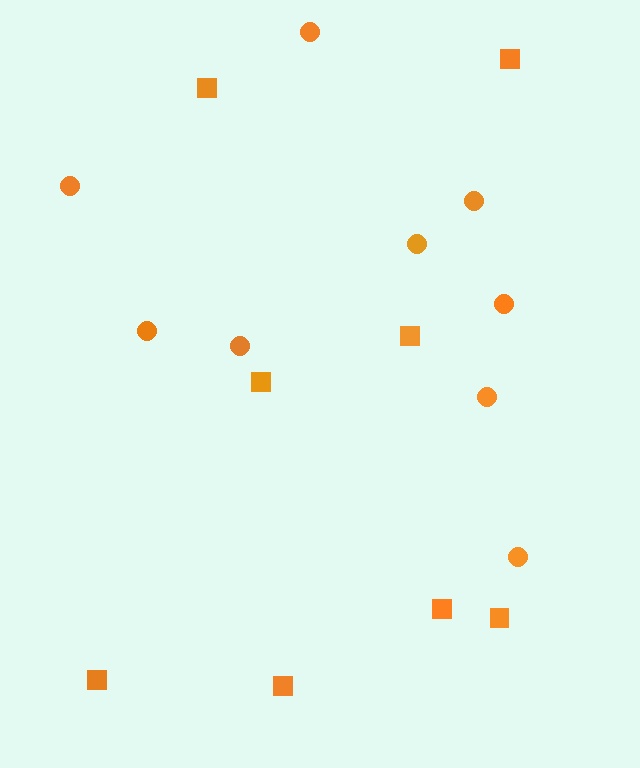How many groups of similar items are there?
There are 2 groups: one group of squares (8) and one group of circles (9).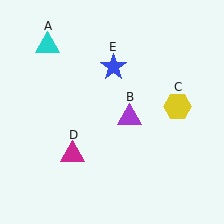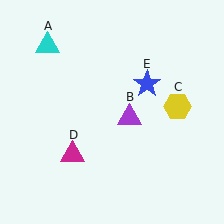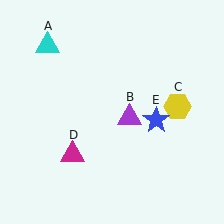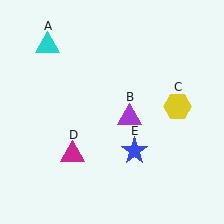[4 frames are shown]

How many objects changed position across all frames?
1 object changed position: blue star (object E).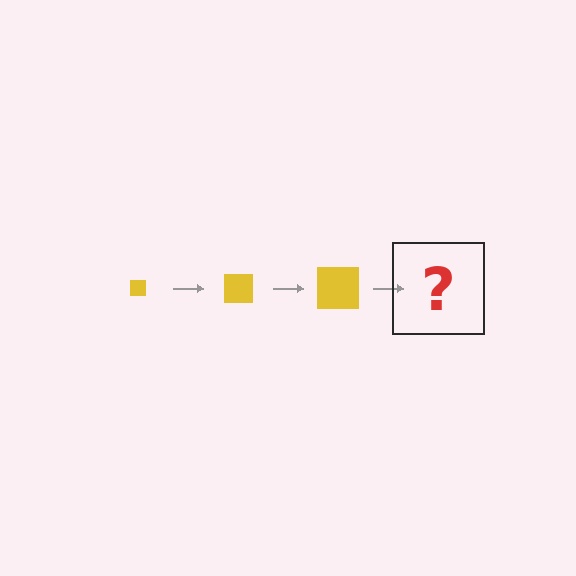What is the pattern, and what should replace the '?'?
The pattern is that the square gets progressively larger each step. The '?' should be a yellow square, larger than the previous one.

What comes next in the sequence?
The next element should be a yellow square, larger than the previous one.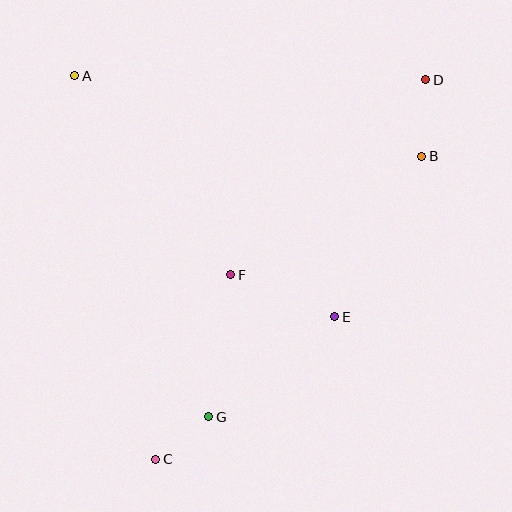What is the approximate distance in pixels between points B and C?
The distance between B and C is approximately 404 pixels.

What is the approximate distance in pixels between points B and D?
The distance between B and D is approximately 76 pixels.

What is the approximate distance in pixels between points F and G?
The distance between F and G is approximately 144 pixels.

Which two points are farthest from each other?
Points C and D are farthest from each other.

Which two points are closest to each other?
Points C and G are closest to each other.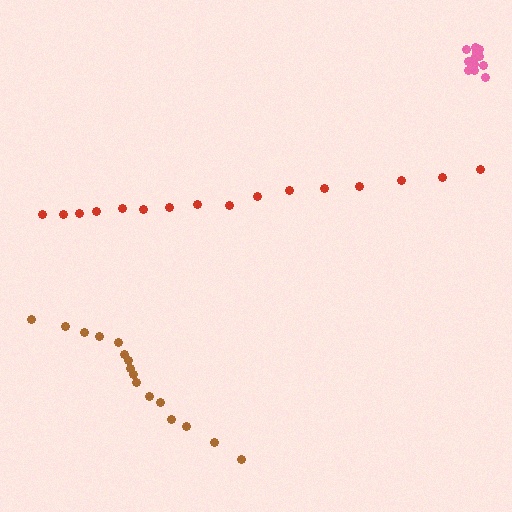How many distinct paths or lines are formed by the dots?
There are 3 distinct paths.